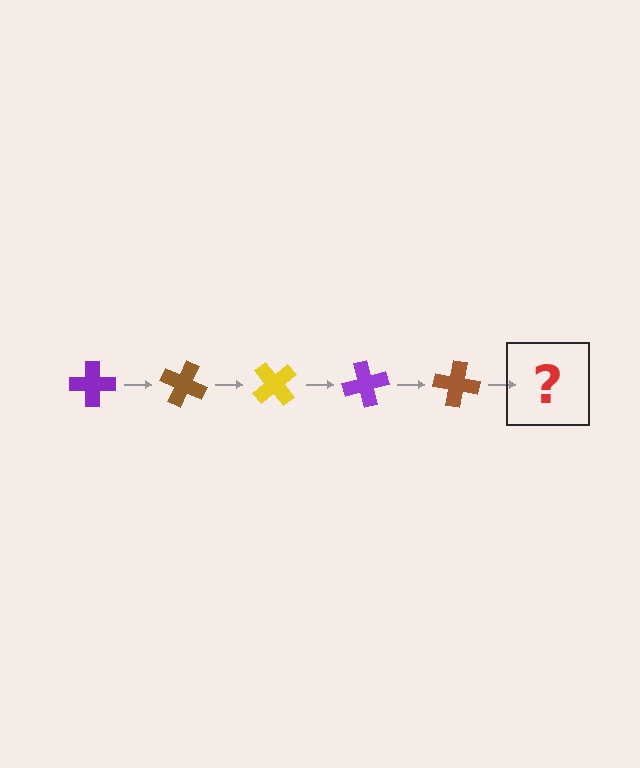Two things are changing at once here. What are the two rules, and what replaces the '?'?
The two rules are that it rotates 25 degrees each step and the color cycles through purple, brown, and yellow. The '?' should be a yellow cross, rotated 125 degrees from the start.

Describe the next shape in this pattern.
It should be a yellow cross, rotated 125 degrees from the start.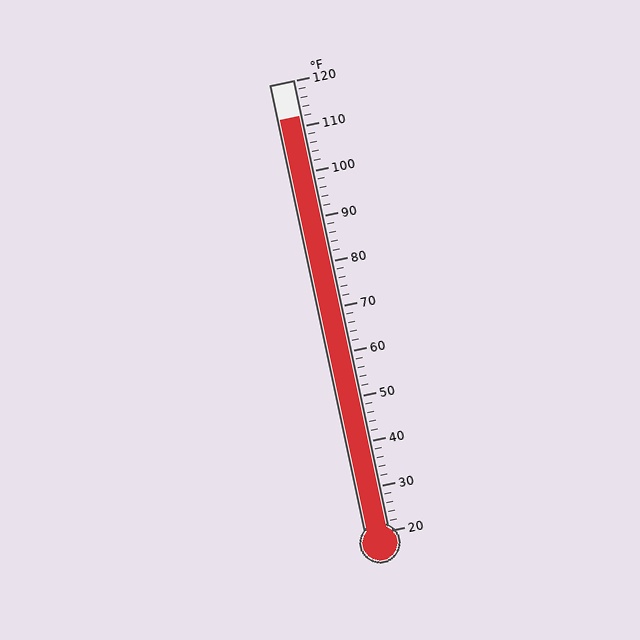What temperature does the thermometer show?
The thermometer shows approximately 112°F.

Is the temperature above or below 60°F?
The temperature is above 60°F.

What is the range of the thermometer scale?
The thermometer scale ranges from 20°F to 120°F.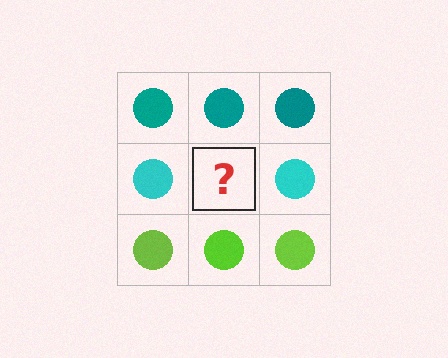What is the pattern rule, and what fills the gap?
The rule is that each row has a consistent color. The gap should be filled with a cyan circle.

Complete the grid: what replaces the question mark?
The question mark should be replaced with a cyan circle.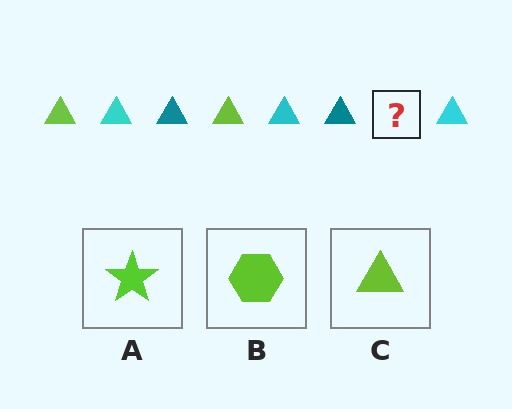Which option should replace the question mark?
Option C.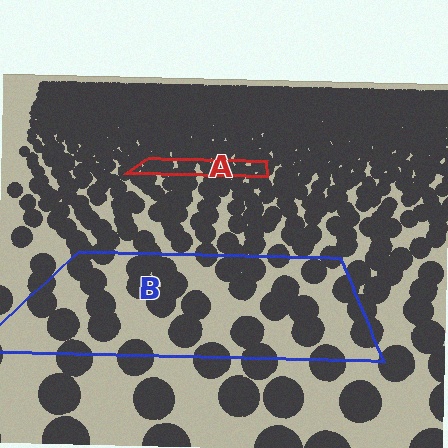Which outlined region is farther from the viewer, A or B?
Region A is farther from the viewer — the texture elements inside it appear smaller and more densely packed.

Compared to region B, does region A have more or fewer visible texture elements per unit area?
Region A has more texture elements per unit area — they are packed more densely because it is farther away.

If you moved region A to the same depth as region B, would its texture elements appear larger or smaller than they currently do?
They would appear larger. At a closer depth, the same texture elements are projected at a bigger on-screen size.